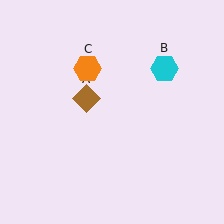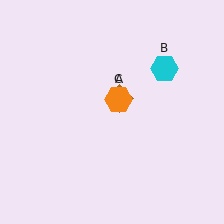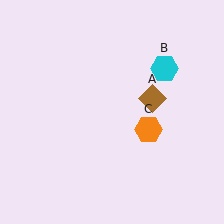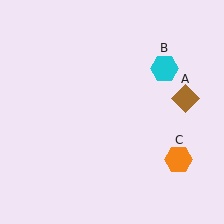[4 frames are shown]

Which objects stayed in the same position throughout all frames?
Cyan hexagon (object B) remained stationary.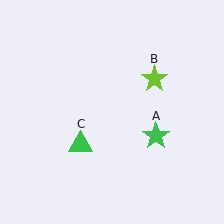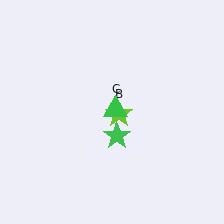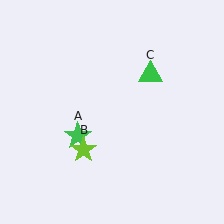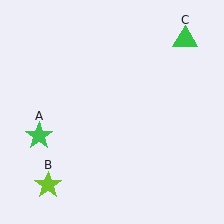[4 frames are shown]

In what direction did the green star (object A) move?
The green star (object A) moved left.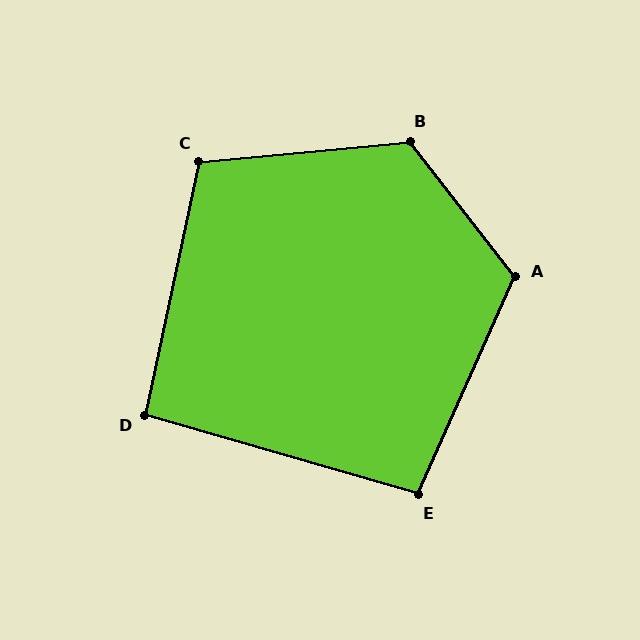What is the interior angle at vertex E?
Approximately 98 degrees (obtuse).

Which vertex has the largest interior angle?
B, at approximately 122 degrees.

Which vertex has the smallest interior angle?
D, at approximately 94 degrees.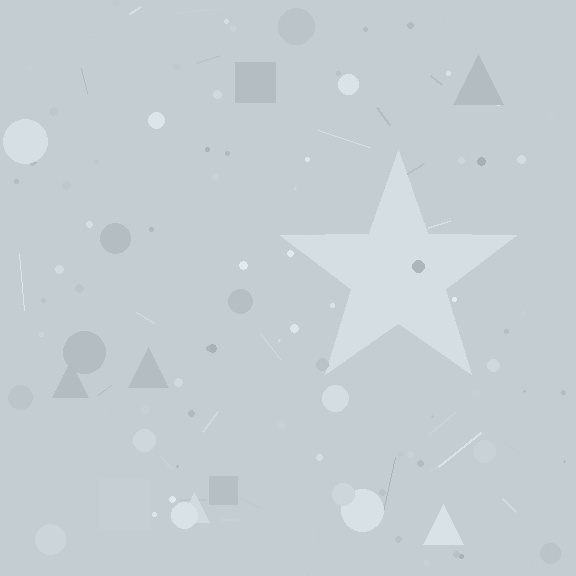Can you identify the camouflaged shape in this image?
The camouflaged shape is a star.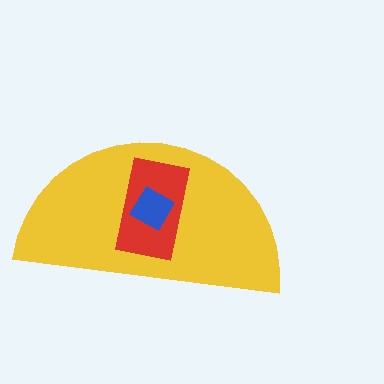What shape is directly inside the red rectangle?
The blue square.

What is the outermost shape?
The yellow semicircle.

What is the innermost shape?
The blue square.